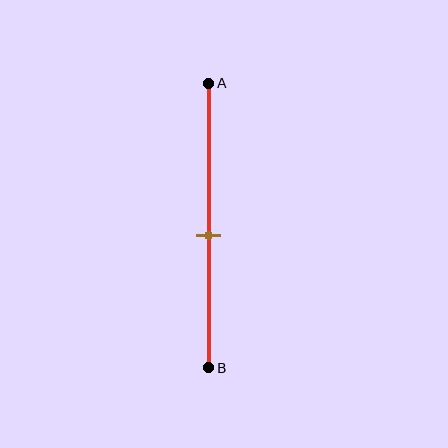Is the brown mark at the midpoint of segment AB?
No, the mark is at about 55% from A, not at the 50% midpoint.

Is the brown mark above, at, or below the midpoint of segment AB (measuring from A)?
The brown mark is below the midpoint of segment AB.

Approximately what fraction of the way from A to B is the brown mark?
The brown mark is approximately 55% of the way from A to B.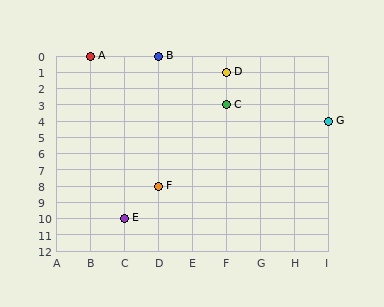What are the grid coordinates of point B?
Point B is at grid coordinates (D, 0).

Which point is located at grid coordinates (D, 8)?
Point F is at (D, 8).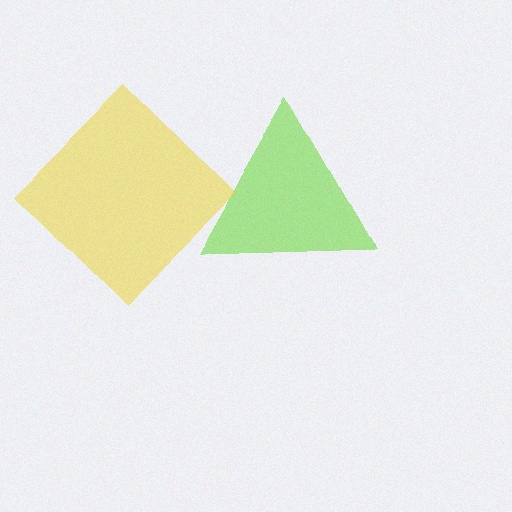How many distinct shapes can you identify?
There are 2 distinct shapes: a lime triangle, a yellow diamond.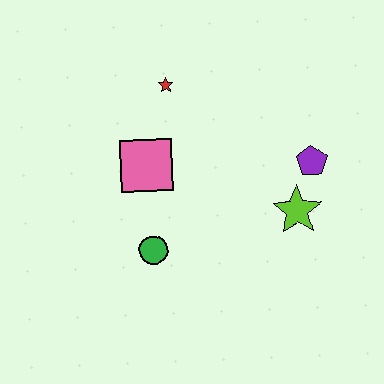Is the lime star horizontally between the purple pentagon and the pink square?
Yes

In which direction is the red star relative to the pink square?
The red star is above the pink square.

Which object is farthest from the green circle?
The purple pentagon is farthest from the green circle.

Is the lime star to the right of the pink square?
Yes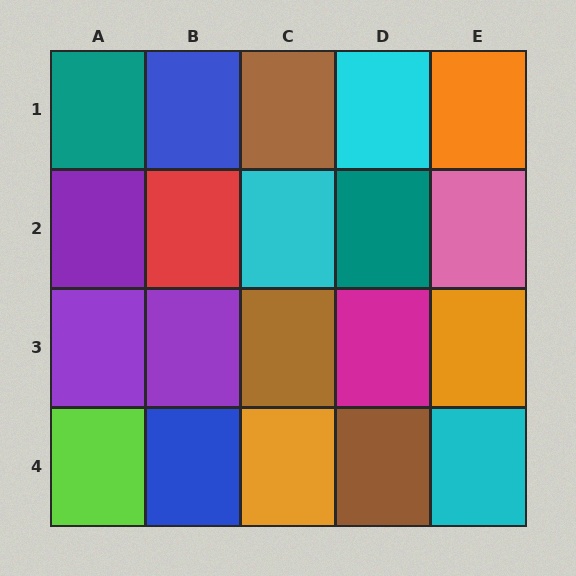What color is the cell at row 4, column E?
Cyan.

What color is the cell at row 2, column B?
Red.